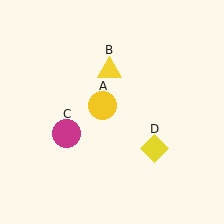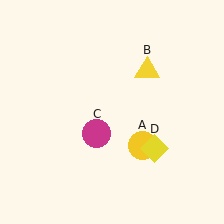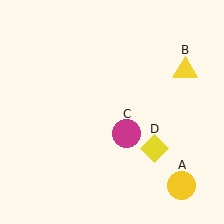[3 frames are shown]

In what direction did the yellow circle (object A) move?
The yellow circle (object A) moved down and to the right.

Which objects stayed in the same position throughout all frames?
Yellow diamond (object D) remained stationary.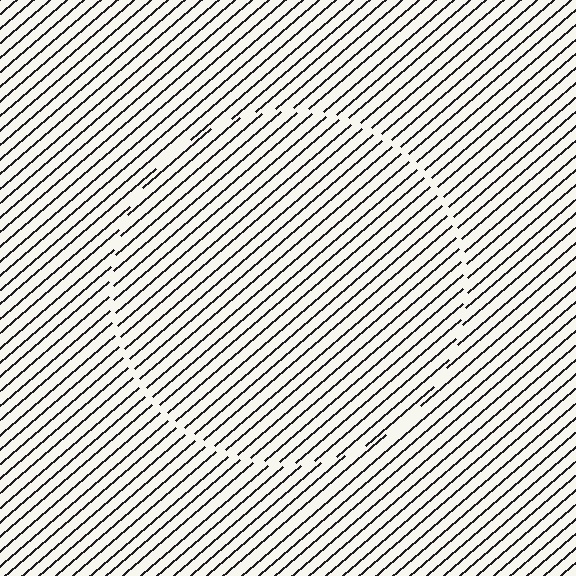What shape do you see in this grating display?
An illusory circle. The interior of the shape contains the same grating, shifted by half a period — the contour is defined by the phase discontinuity where line-ends from the inner and outer gratings abut.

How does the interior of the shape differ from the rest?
The interior of the shape contains the same grating, shifted by half a period — the contour is defined by the phase discontinuity where line-ends from the inner and outer gratings abut.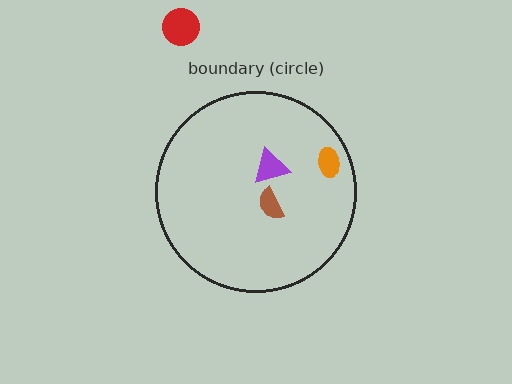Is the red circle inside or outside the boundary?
Outside.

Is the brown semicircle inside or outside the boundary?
Inside.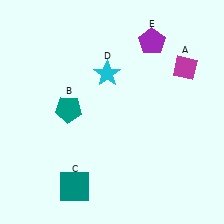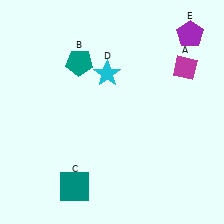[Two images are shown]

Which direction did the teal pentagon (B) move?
The teal pentagon (B) moved up.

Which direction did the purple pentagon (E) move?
The purple pentagon (E) moved right.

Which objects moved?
The objects that moved are: the teal pentagon (B), the purple pentagon (E).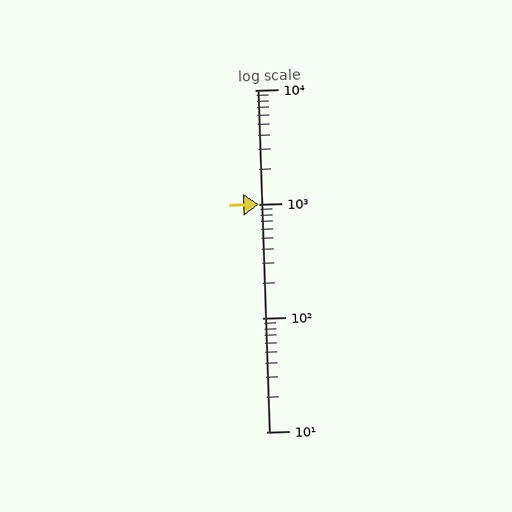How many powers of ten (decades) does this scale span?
The scale spans 3 decades, from 10 to 10000.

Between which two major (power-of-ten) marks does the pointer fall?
The pointer is between 100 and 1000.